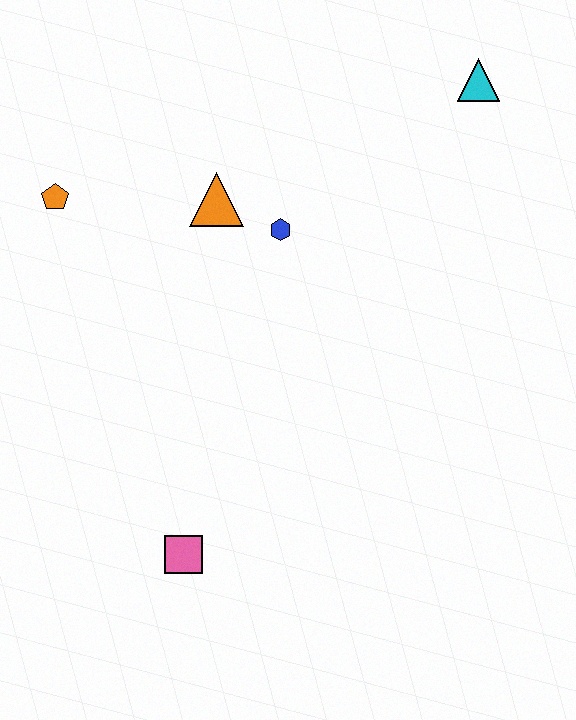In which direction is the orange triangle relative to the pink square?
The orange triangle is above the pink square.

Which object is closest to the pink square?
The blue hexagon is closest to the pink square.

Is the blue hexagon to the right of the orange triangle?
Yes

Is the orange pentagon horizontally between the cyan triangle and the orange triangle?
No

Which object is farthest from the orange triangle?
The pink square is farthest from the orange triangle.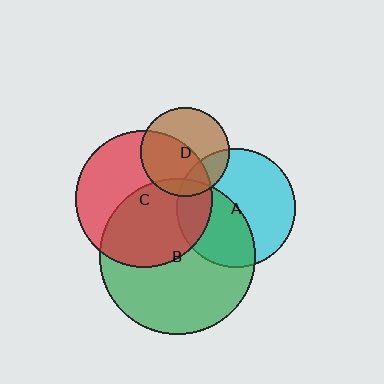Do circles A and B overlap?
Yes.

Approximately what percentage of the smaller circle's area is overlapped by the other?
Approximately 45%.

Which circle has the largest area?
Circle B (green).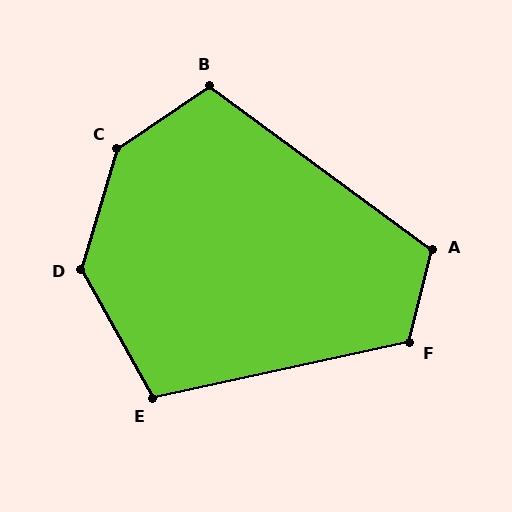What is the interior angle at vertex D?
Approximately 134 degrees (obtuse).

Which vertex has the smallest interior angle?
E, at approximately 107 degrees.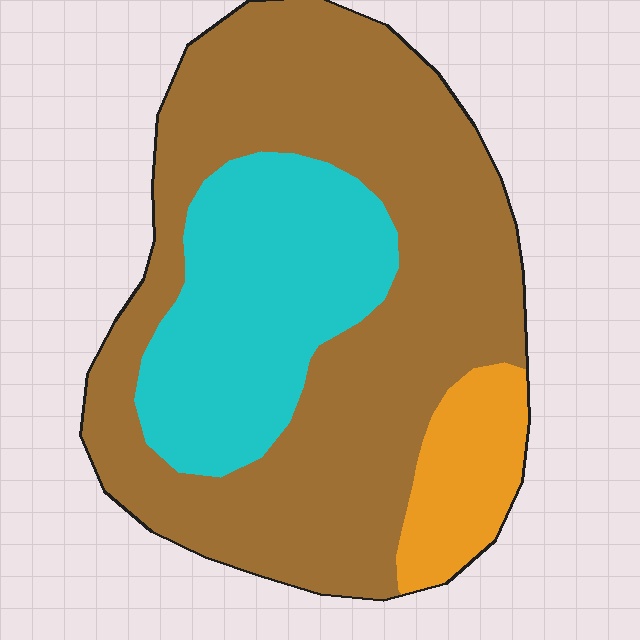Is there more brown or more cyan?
Brown.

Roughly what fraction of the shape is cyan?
Cyan takes up about one quarter (1/4) of the shape.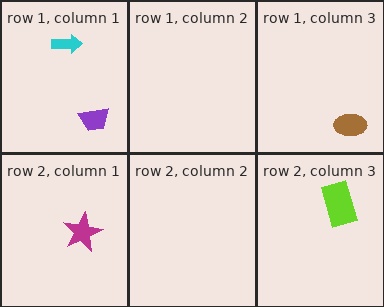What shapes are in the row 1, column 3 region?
The brown ellipse.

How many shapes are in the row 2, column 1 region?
1.